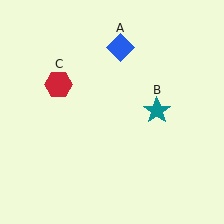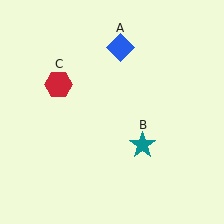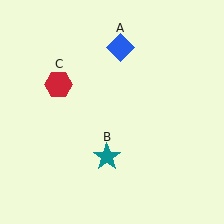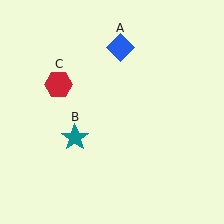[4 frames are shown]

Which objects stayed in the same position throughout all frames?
Blue diamond (object A) and red hexagon (object C) remained stationary.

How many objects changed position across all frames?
1 object changed position: teal star (object B).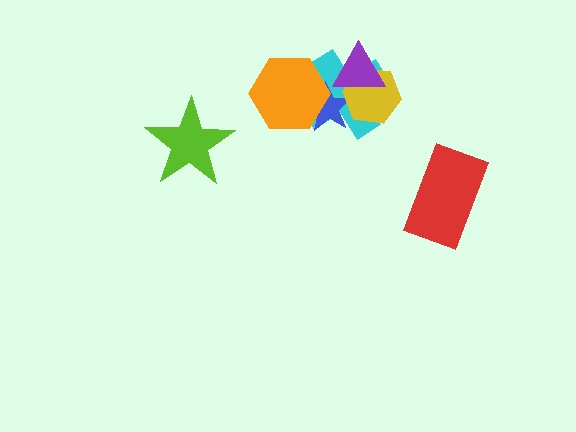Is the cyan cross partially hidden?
Yes, it is partially covered by another shape.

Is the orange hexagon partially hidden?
No, no other shape covers it.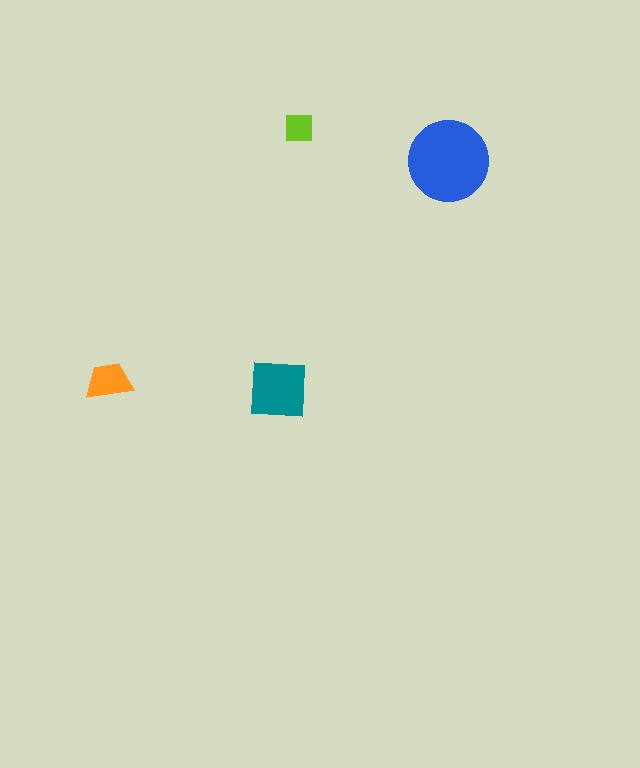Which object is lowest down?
The teal square is bottommost.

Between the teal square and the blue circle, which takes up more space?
The blue circle.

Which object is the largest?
The blue circle.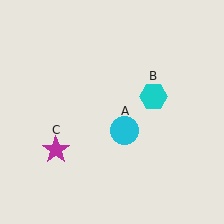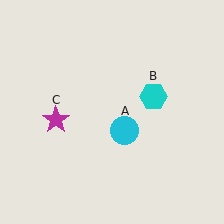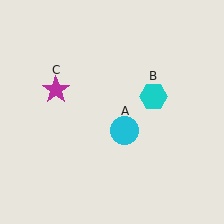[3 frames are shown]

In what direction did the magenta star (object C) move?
The magenta star (object C) moved up.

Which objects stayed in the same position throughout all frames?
Cyan circle (object A) and cyan hexagon (object B) remained stationary.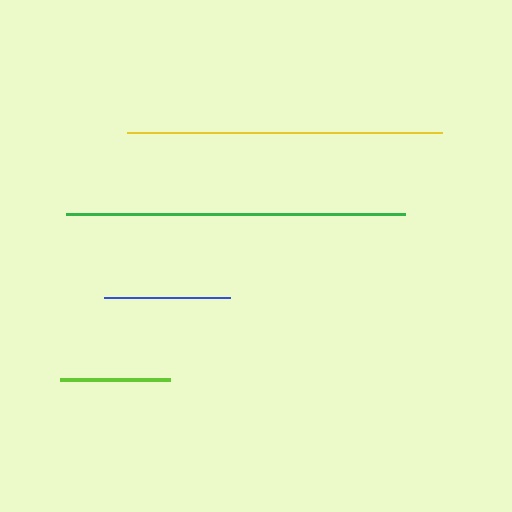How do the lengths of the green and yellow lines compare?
The green and yellow lines are approximately the same length.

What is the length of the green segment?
The green segment is approximately 339 pixels long.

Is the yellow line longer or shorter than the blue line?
The yellow line is longer than the blue line.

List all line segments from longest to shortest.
From longest to shortest: green, yellow, blue, lime.